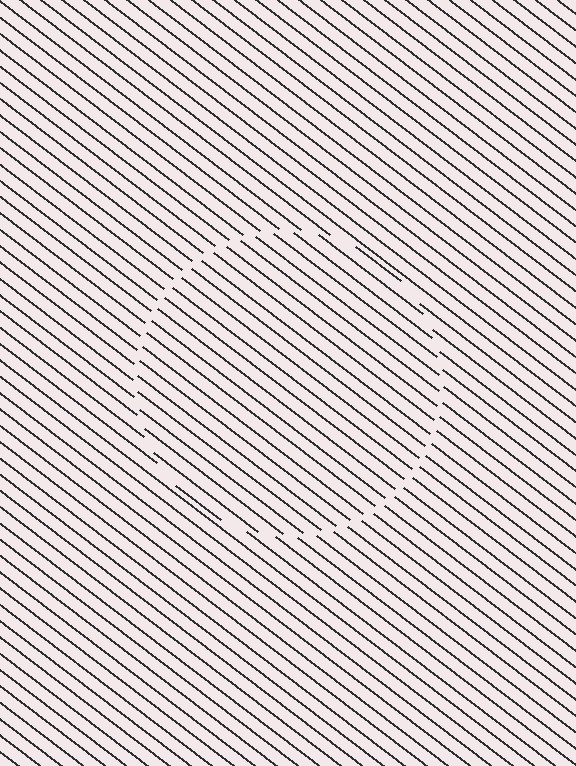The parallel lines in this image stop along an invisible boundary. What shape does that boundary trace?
An illusory circle. The interior of the shape contains the same grating, shifted by half a period — the contour is defined by the phase discontinuity where line-ends from the inner and outer gratings abut.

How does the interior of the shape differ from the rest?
The interior of the shape contains the same grating, shifted by half a period — the contour is defined by the phase discontinuity where line-ends from the inner and outer gratings abut.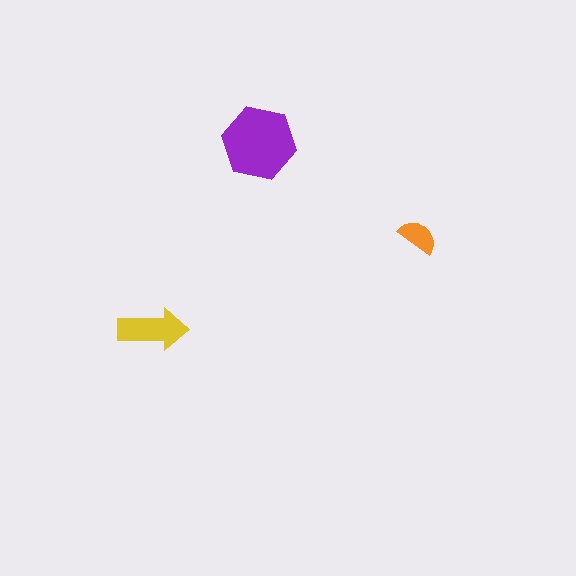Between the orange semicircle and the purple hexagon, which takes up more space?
The purple hexagon.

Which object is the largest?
The purple hexagon.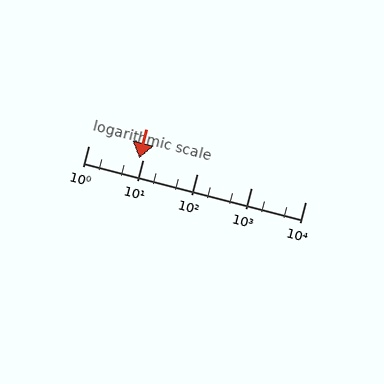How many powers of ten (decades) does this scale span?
The scale spans 4 decades, from 1 to 10000.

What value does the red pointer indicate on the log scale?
The pointer indicates approximately 8.5.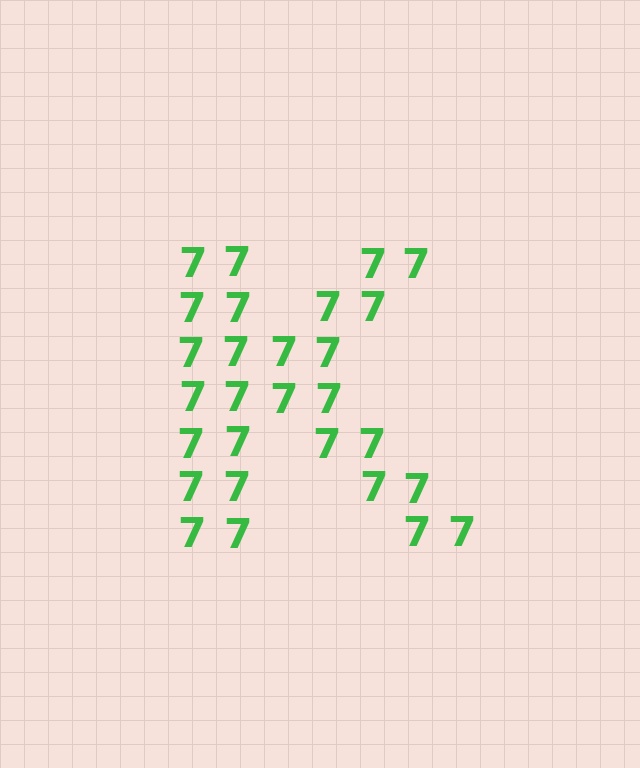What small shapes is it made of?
It is made of small digit 7's.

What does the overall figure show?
The overall figure shows the letter K.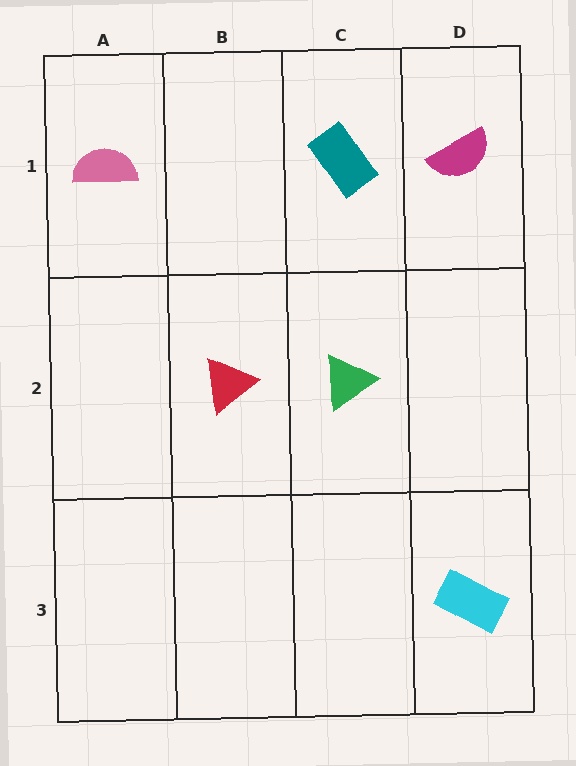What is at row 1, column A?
A pink semicircle.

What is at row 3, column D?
A cyan rectangle.